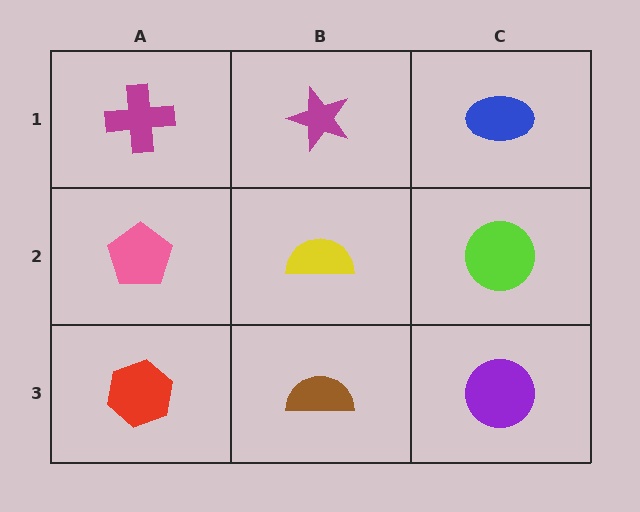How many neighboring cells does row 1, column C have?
2.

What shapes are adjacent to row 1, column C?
A lime circle (row 2, column C), a magenta star (row 1, column B).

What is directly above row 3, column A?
A pink pentagon.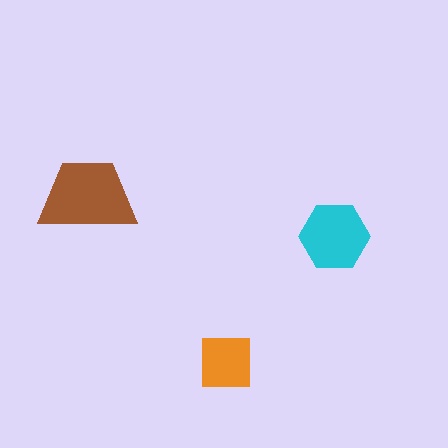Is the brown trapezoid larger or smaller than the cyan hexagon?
Larger.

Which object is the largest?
The brown trapezoid.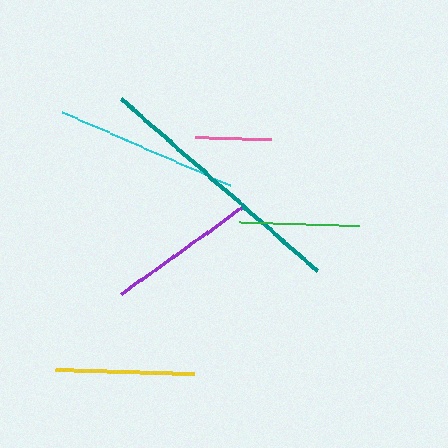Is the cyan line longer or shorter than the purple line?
The cyan line is longer than the purple line.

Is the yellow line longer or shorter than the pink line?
The yellow line is longer than the pink line.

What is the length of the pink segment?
The pink segment is approximately 75 pixels long.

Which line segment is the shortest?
The pink line is the shortest at approximately 75 pixels.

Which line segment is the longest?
The teal line is the longest at approximately 260 pixels.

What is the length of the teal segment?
The teal segment is approximately 260 pixels long.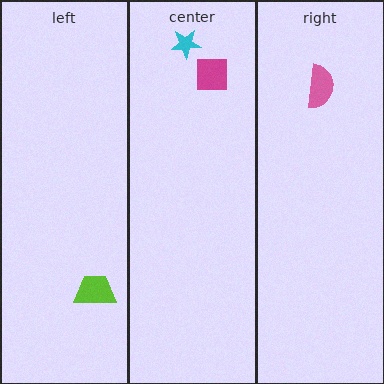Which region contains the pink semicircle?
The right region.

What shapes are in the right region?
The pink semicircle.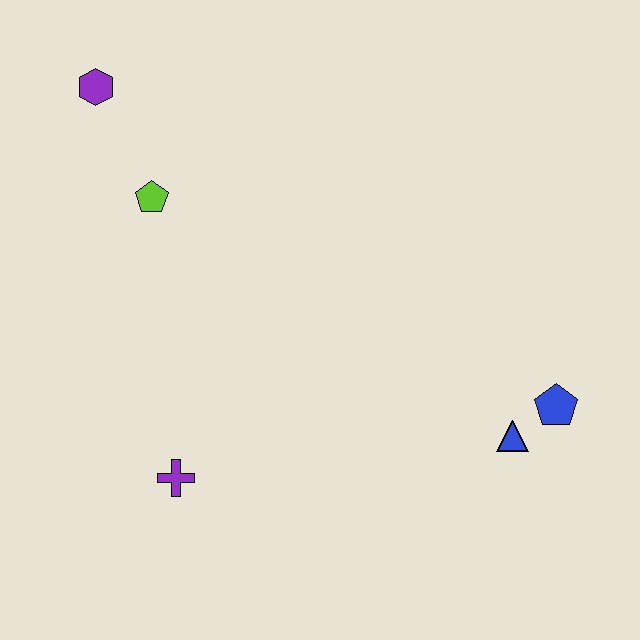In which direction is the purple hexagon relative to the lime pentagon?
The purple hexagon is above the lime pentagon.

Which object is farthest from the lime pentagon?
The blue pentagon is farthest from the lime pentagon.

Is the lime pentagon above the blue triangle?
Yes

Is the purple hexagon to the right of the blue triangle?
No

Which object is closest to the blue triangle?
The blue pentagon is closest to the blue triangle.